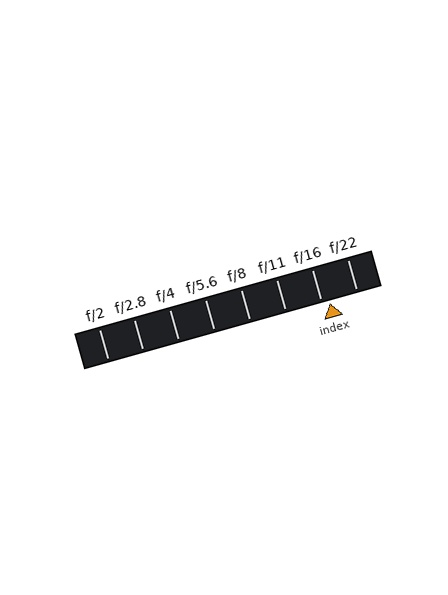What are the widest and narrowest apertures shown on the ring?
The widest aperture shown is f/2 and the narrowest is f/22.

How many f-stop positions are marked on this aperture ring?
There are 8 f-stop positions marked.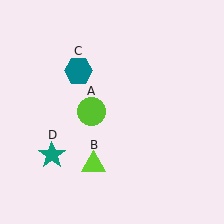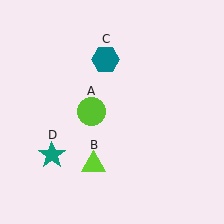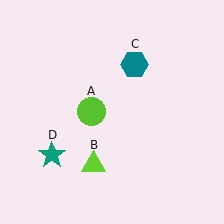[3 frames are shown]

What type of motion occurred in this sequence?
The teal hexagon (object C) rotated clockwise around the center of the scene.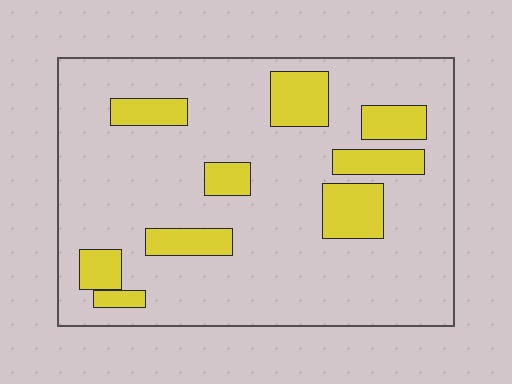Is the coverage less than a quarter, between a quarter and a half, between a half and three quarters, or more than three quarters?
Less than a quarter.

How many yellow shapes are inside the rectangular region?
9.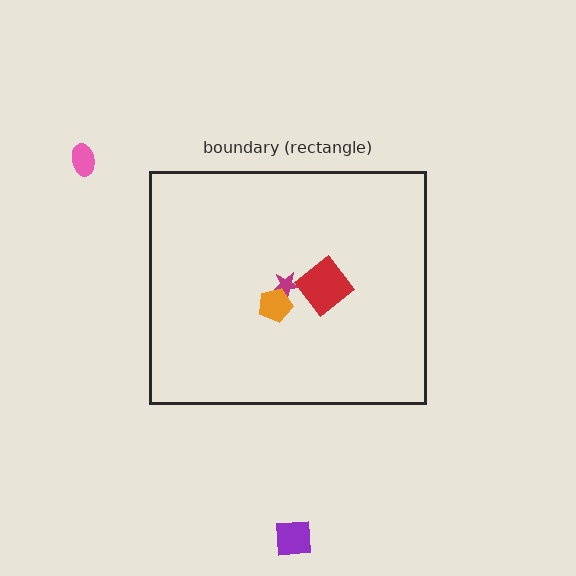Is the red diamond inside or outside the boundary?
Inside.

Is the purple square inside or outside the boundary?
Outside.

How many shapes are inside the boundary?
3 inside, 2 outside.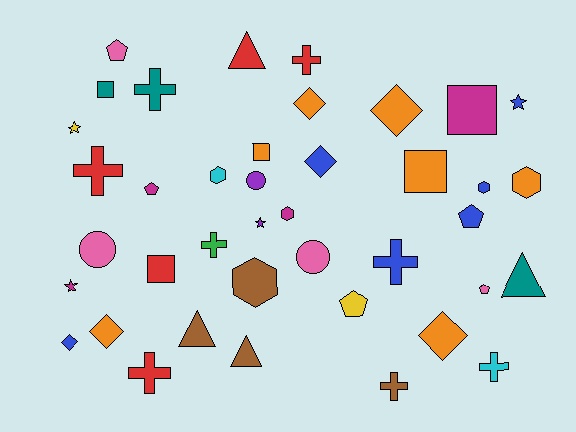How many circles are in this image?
There are 3 circles.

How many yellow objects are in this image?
There are 2 yellow objects.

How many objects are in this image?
There are 40 objects.